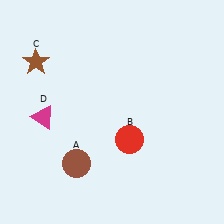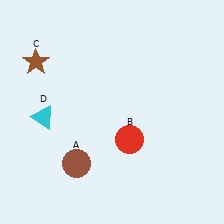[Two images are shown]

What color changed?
The triangle (D) changed from magenta in Image 1 to cyan in Image 2.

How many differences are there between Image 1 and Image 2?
There is 1 difference between the two images.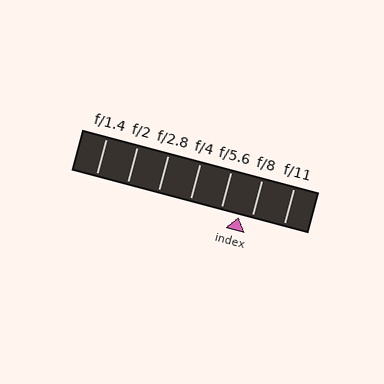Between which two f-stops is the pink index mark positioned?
The index mark is between f/5.6 and f/8.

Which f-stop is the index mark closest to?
The index mark is closest to f/8.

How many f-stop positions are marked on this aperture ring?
There are 7 f-stop positions marked.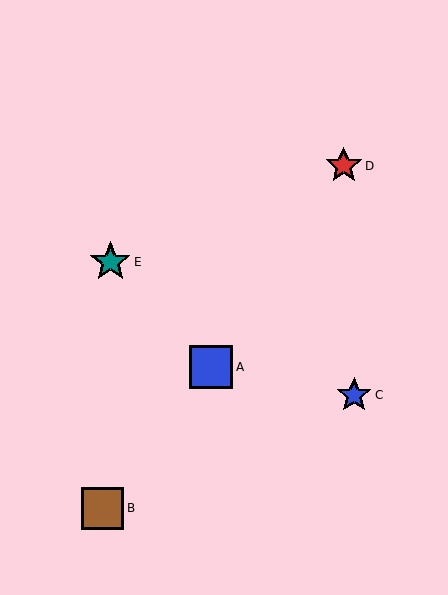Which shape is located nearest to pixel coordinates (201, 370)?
The blue square (labeled A) at (211, 367) is nearest to that location.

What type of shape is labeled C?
Shape C is a blue star.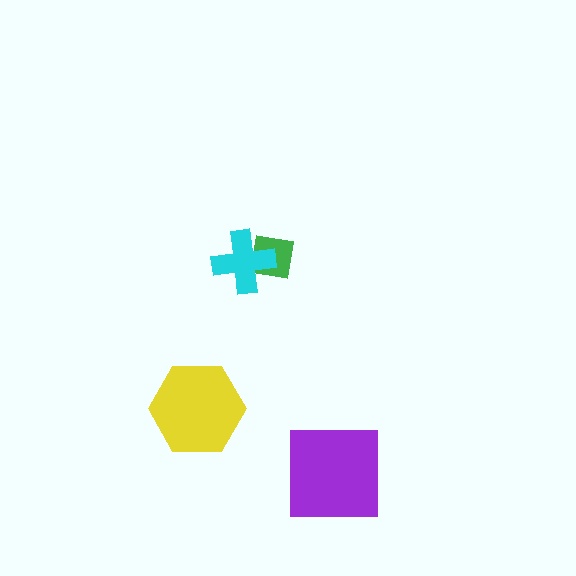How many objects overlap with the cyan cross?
1 object overlaps with the cyan cross.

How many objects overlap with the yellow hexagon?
0 objects overlap with the yellow hexagon.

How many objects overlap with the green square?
1 object overlaps with the green square.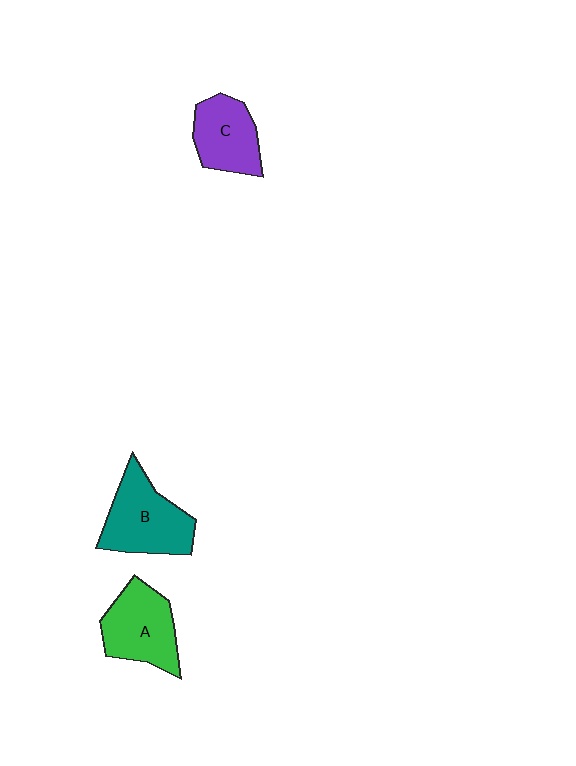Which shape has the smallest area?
Shape C (purple).